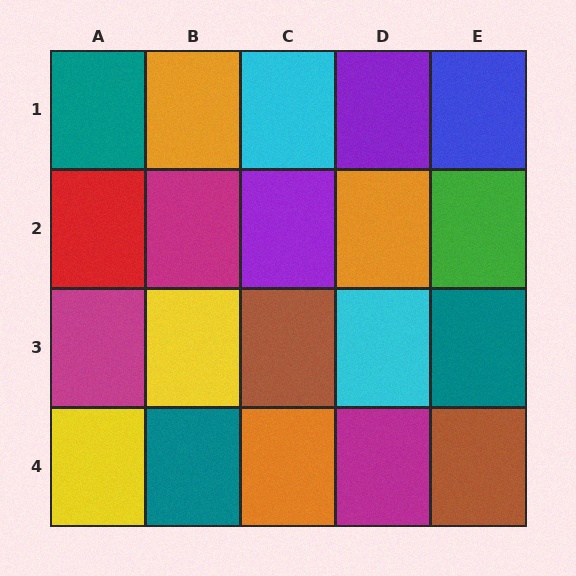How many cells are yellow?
2 cells are yellow.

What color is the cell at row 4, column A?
Yellow.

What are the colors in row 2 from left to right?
Red, magenta, purple, orange, green.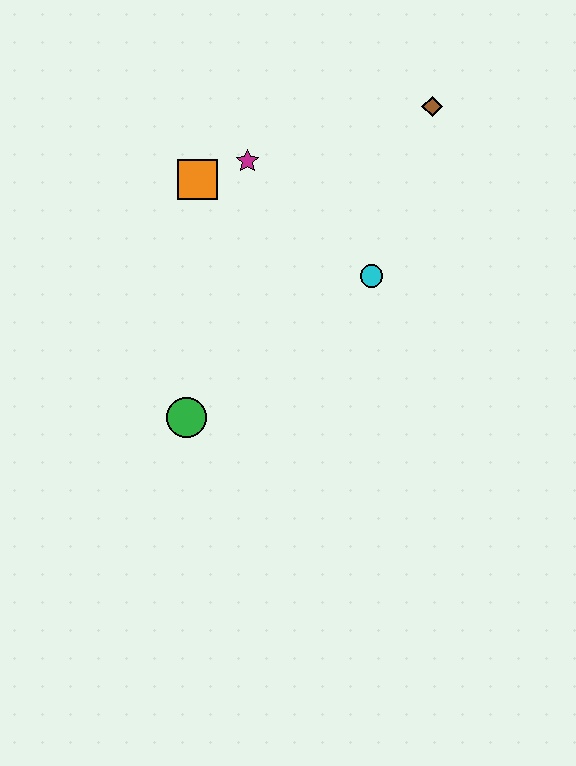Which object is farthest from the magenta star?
The green circle is farthest from the magenta star.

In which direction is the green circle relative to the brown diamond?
The green circle is below the brown diamond.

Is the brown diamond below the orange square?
No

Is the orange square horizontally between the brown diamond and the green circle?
Yes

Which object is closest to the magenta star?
The orange square is closest to the magenta star.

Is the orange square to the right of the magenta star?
No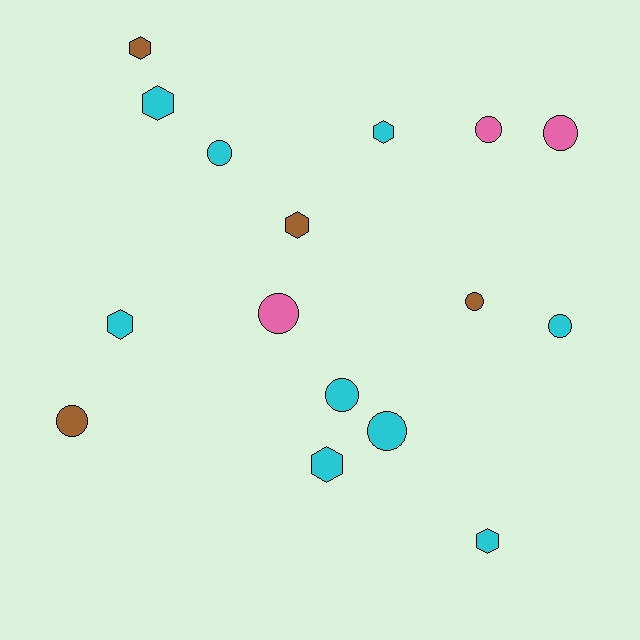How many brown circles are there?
There are 2 brown circles.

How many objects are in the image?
There are 16 objects.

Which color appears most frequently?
Cyan, with 9 objects.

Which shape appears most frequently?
Circle, with 9 objects.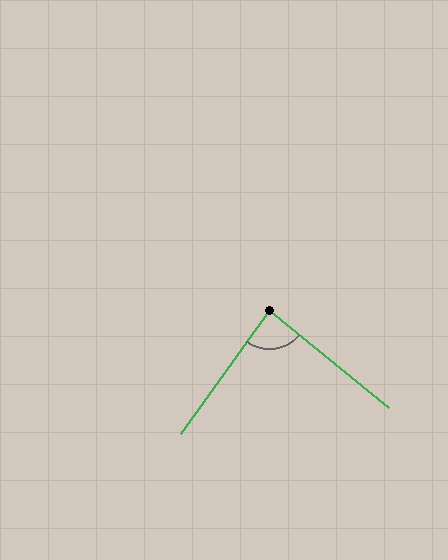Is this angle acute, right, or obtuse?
It is approximately a right angle.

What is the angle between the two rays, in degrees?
Approximately 87 degrees.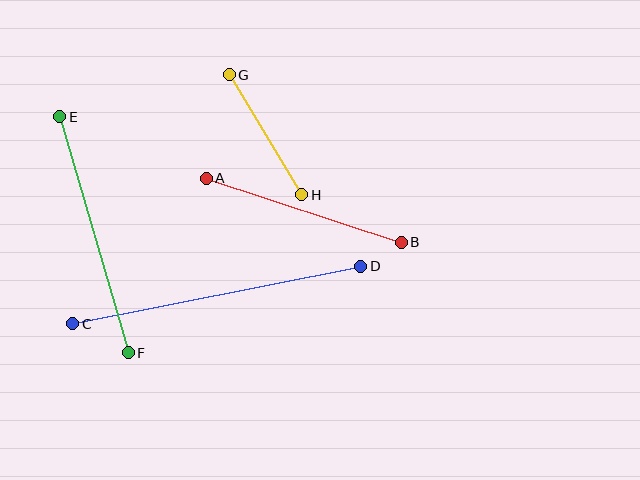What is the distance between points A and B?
The distance is approximately 205 pixels.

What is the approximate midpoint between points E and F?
The midpoint is at approximately (94, 235) pixels.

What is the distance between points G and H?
The distance is approximately 140 pixels.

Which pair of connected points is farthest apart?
Points C and D are farthest apart.